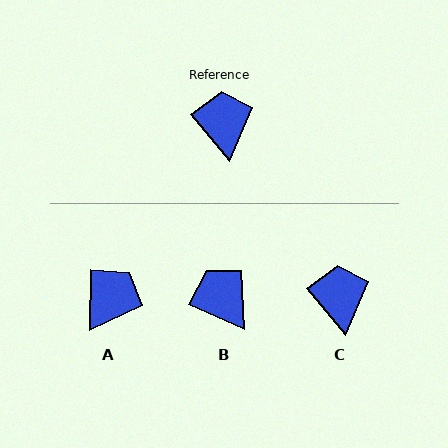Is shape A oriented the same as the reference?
No, it is off by about 41 degrees.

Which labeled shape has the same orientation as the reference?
C.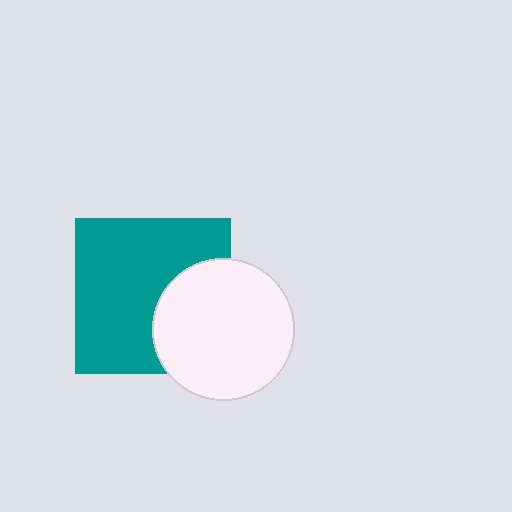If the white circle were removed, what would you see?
You would see the complete teal square.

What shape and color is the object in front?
The object in front is a white circle.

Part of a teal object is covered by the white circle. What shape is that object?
It is a square.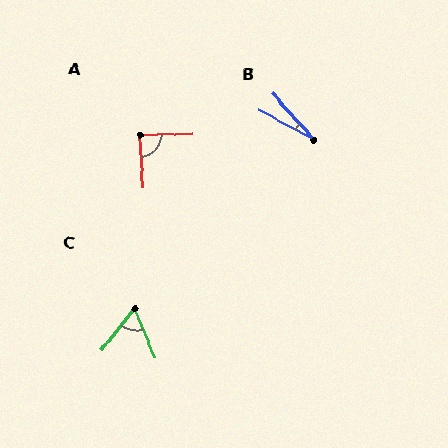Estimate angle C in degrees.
Approximately 61 degrees.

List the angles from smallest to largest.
B (21°), C (61°), A (87°).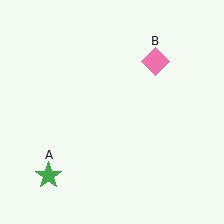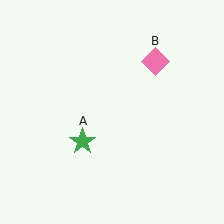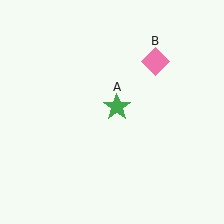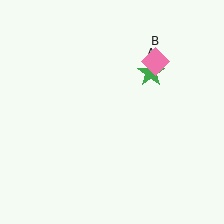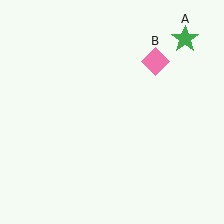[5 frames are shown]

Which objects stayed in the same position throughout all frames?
Pink diamond (object B) remained stationary.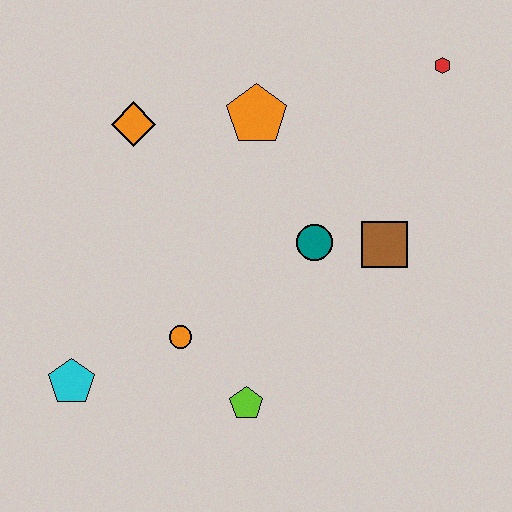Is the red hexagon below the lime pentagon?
No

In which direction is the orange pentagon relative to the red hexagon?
The orange pentagon is to the left of the red hexagon.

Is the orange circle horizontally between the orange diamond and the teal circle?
Yes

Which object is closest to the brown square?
The teal circle is closest to the brown square.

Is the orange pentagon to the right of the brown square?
No